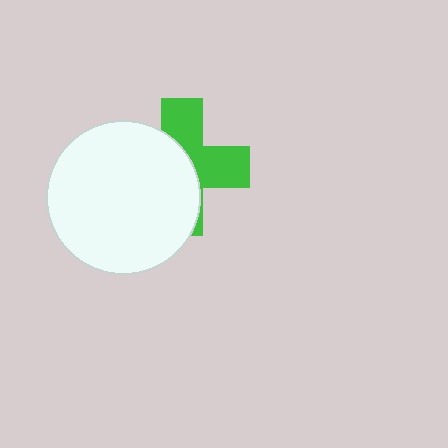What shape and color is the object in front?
The object in front is a white circle.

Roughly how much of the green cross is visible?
About half of it is visible (roughly 46%).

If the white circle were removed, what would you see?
You would see the complete green cross.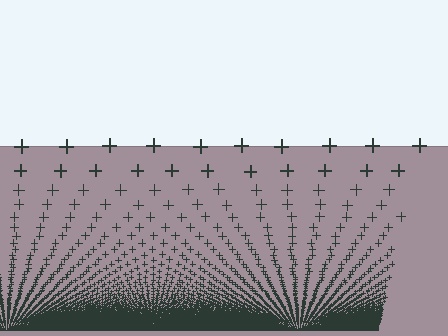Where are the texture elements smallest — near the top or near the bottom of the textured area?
Near the bottom.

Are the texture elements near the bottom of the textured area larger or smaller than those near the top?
Smaller. The gradient is inverted — elements near the bottom are smaller and denser.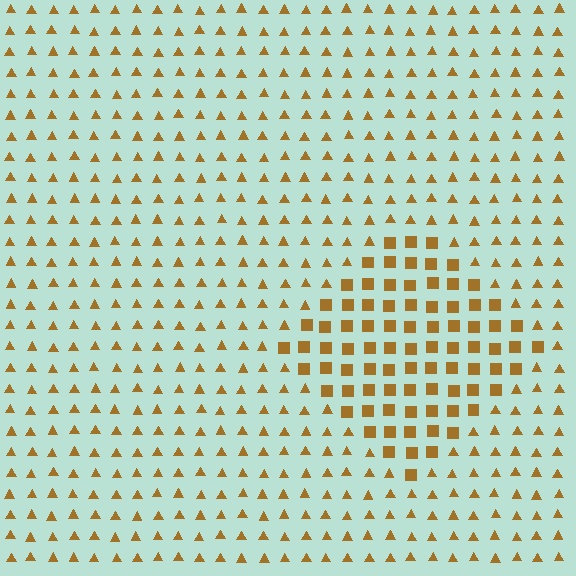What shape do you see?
I see a diamond.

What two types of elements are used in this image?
The image uses squares inside the diamond region and triangles outside it.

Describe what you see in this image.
The image is filled with small brown elements arranged in a uniform grid. A diamond-shaped region contains squares, while the surrounding area contains triangles. The boundary is defined purely by the change in element shape.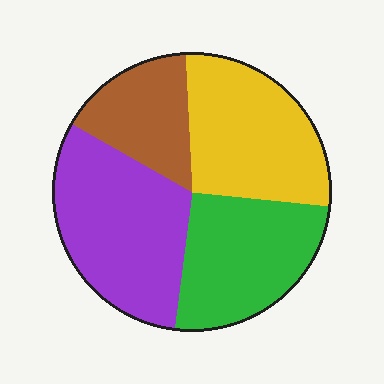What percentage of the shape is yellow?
Yellow covers 27% of the shape.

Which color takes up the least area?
Brown, at roughly 15%.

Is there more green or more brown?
Green.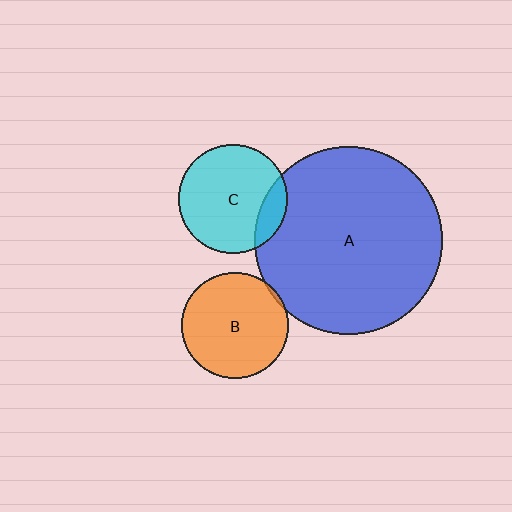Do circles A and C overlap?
Yes.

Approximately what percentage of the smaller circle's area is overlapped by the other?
Approximately 15%.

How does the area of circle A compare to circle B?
Approximately 3.1 times.